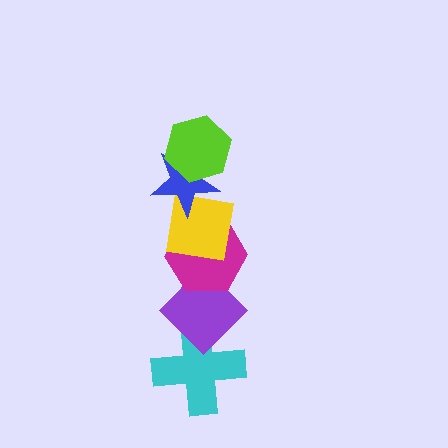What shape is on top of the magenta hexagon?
The yellow square is on top of the magenta hexagon.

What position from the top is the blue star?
The blue star is 2nd from the top.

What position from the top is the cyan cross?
The cyan cross is 6th from the top.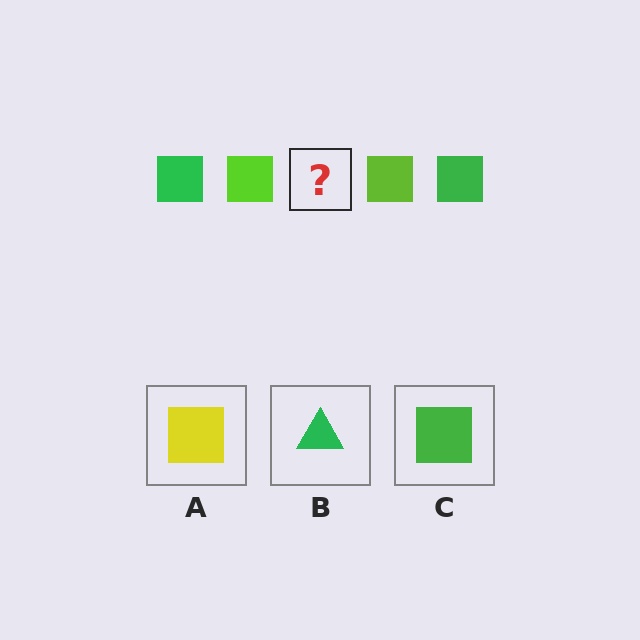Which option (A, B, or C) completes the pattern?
C.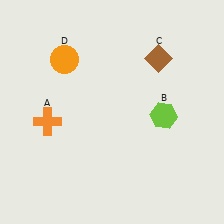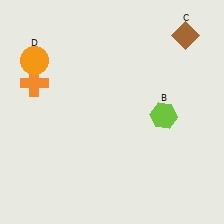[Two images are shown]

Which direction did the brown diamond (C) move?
The brown diamond (C) moved right.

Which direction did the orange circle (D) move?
The orange circle (D) moved left.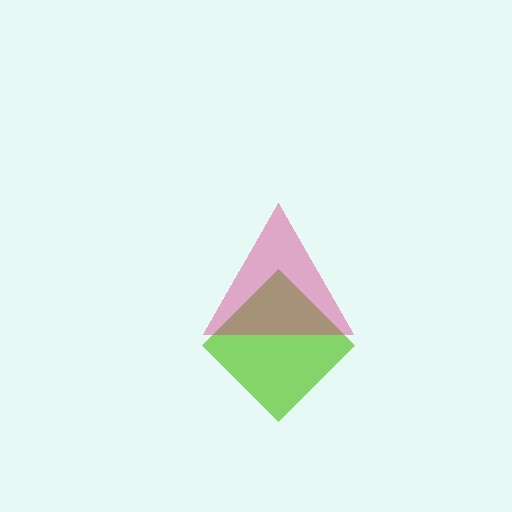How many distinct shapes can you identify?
There are 2 distinct shapes: a lime diamond, a magenta triangle.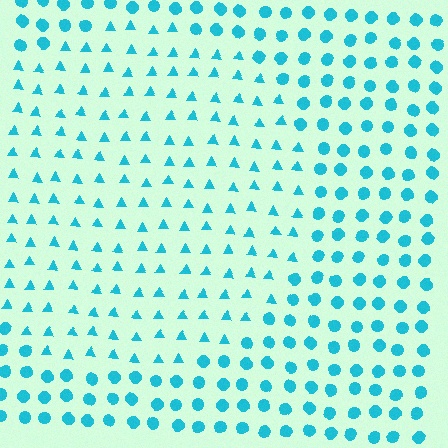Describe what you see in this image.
The image is filled with small cyan elements arranged in a uniform grid. A circle-shaped region contains triangles, while the surrounding area contains circles. The boundary is defined purely by the change in element shape.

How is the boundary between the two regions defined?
The boundary is defined by a change in element shape: triangles inside vs. circles outside. All elements share the same color and spacing.